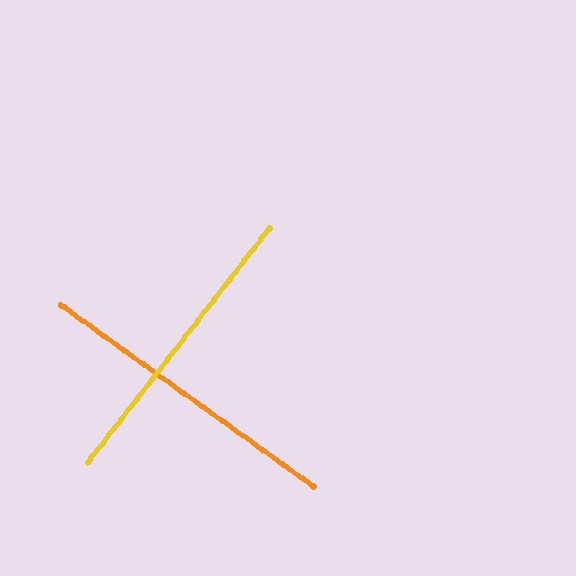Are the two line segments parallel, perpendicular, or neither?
Perpendicular — they meet at approximately 88°.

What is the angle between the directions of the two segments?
Approximately 88 degrees.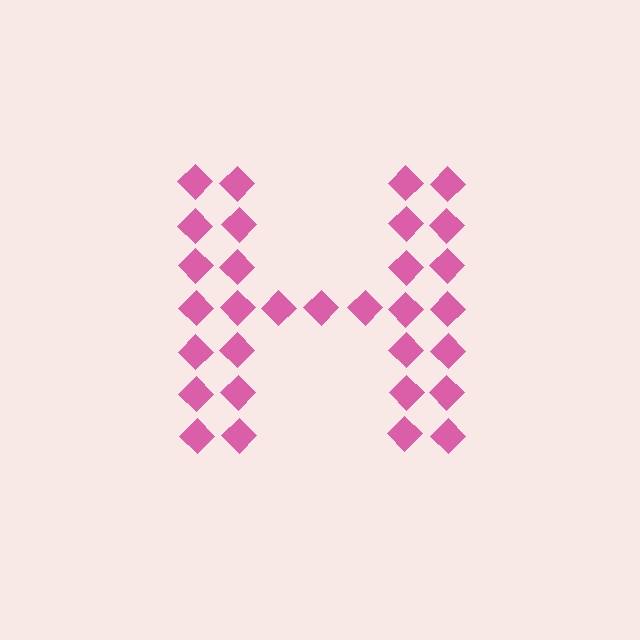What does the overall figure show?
The overall figure shows the letter H.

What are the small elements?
The small elements are diamonds.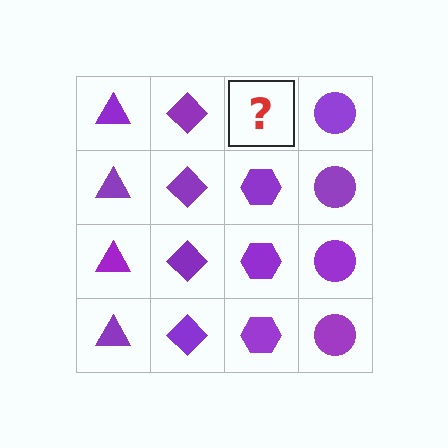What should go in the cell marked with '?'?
The missing cell should contain a purple hexagon.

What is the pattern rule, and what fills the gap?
The rule is that each column has a consistent shape. The gap should be filled with a purple hexagon.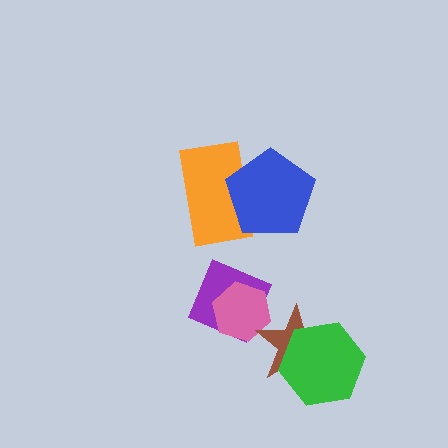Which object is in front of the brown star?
The green hexagon is in front of the brown star.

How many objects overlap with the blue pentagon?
1 object overlaps with the blue pentagon.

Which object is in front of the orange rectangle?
The blue pentagon is in front of the orange rectangle.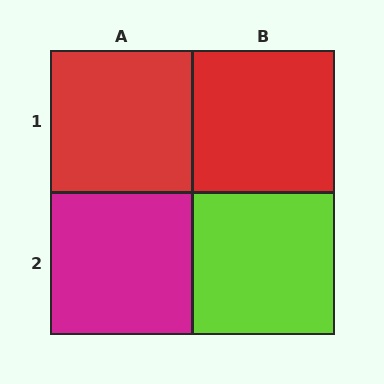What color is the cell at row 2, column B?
Lime.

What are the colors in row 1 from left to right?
Red, red.